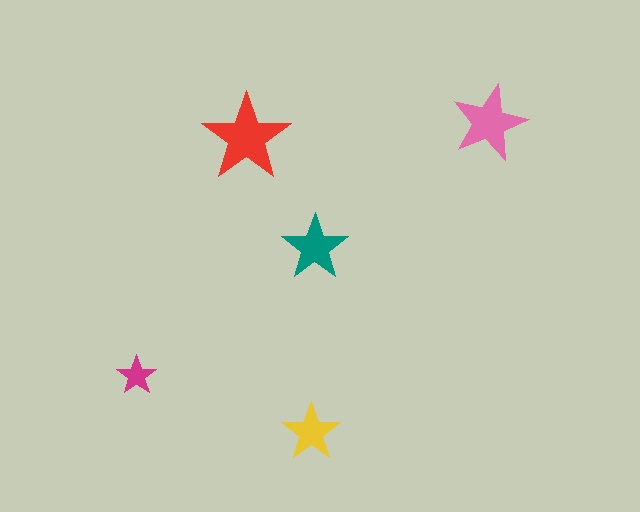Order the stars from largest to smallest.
the red one, the pink one, the teal one, the yellow one, the magenta one.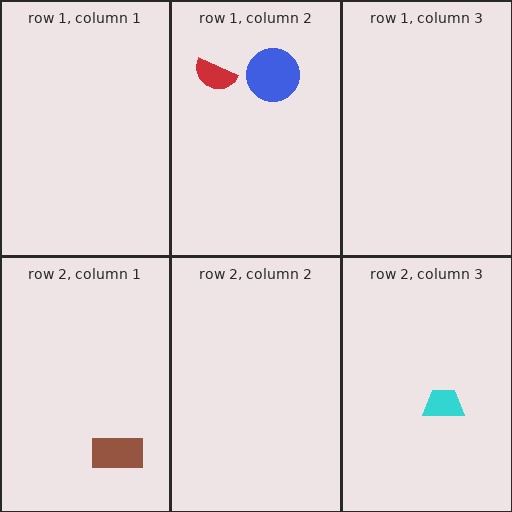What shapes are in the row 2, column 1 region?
The brown rectangle.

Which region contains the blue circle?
The row 1, column 2 region.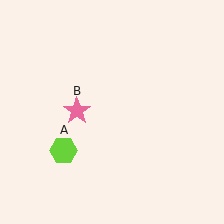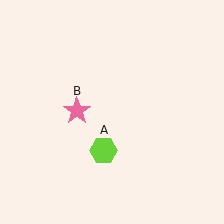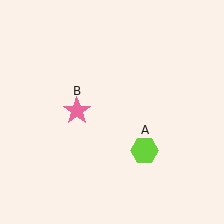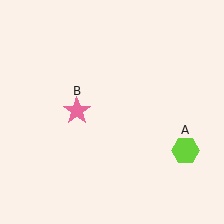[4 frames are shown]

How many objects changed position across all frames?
1 object changed position: lime hexagon (object A).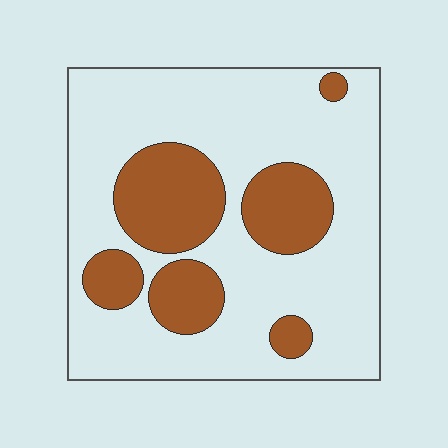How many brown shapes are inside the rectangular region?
6.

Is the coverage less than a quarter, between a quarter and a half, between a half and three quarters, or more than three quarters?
Between a quarter and a half.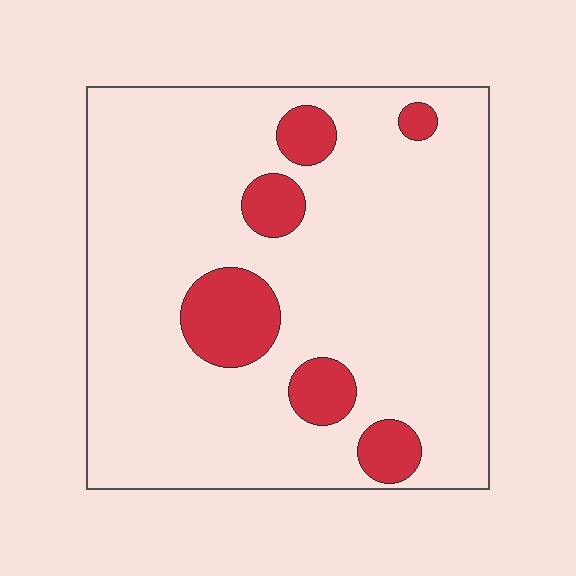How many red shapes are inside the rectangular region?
6.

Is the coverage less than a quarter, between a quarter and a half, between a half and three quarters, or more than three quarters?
Less than a quarter.